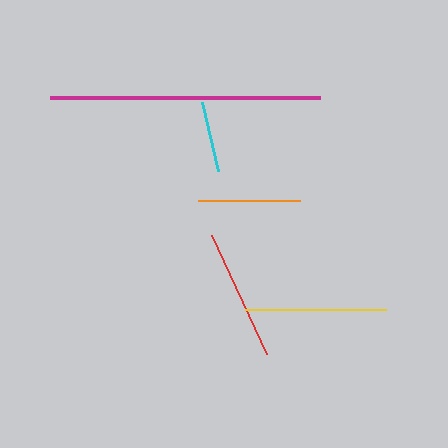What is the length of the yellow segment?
The yellow segment is approximately 141 pixels long.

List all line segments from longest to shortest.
From longest to shortest: magenta, yellow, red, orange, cyan.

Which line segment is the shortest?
The cyan line is the shortest at approximately 72 pixels.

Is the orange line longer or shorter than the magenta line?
The magenta line is longer than the orange line.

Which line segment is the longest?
The magenta line is the longest at approximately 271 pixels.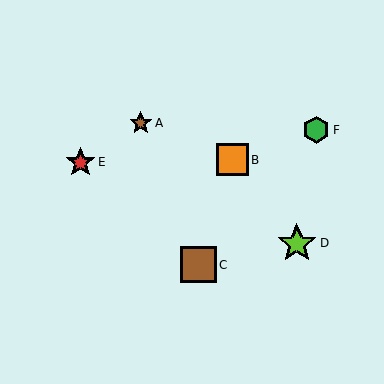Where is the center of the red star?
The center of the red star is at (80, 162).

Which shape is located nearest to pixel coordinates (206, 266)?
The brown square (labeled C) at (198, 265) is nearest to that location.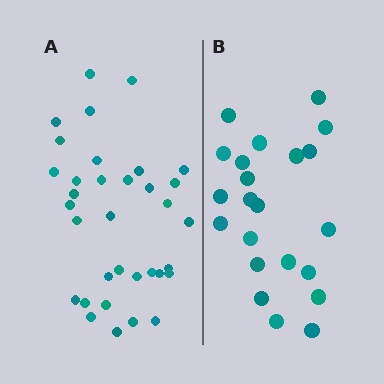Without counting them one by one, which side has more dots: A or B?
Region A (the left region) has more dots.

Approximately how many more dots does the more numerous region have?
Region A has roughly 12 or so more dots than region B.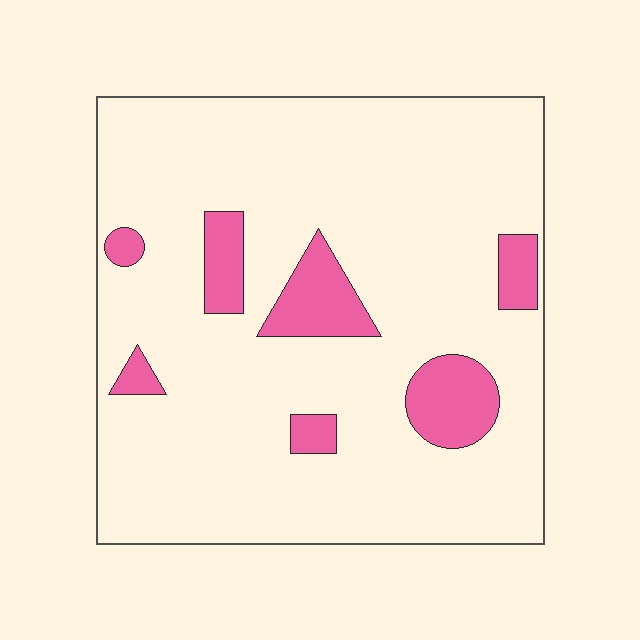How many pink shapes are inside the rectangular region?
7.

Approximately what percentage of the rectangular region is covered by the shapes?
Approximately 15%.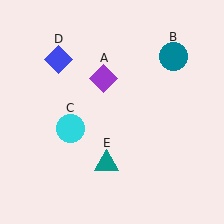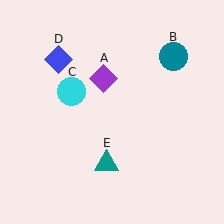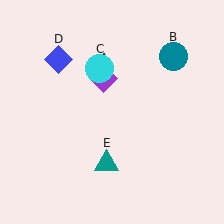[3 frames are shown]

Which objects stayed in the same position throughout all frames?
Purple diamond (object A) and teal circle (object B) and blue diamond (object D) and teal triangle (object E) remained stationary.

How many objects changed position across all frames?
1 object changed position: cyan circle (object C).